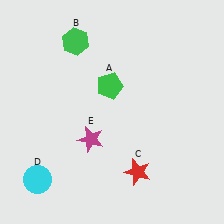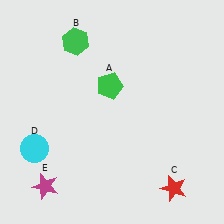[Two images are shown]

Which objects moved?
The objects that moved are: the red star (C), the cyan circle (D), the magenta star (E).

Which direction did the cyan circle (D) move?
The cyan circle (D) moved up.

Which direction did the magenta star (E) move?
The magenta star (E) moved down.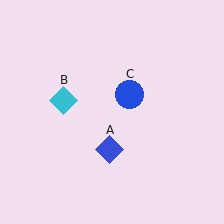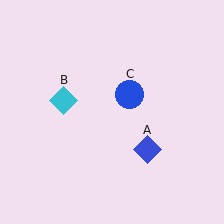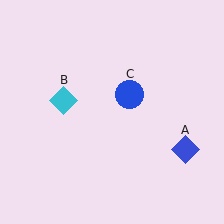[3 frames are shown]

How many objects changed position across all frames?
1 object changed position: blue diamond (object A).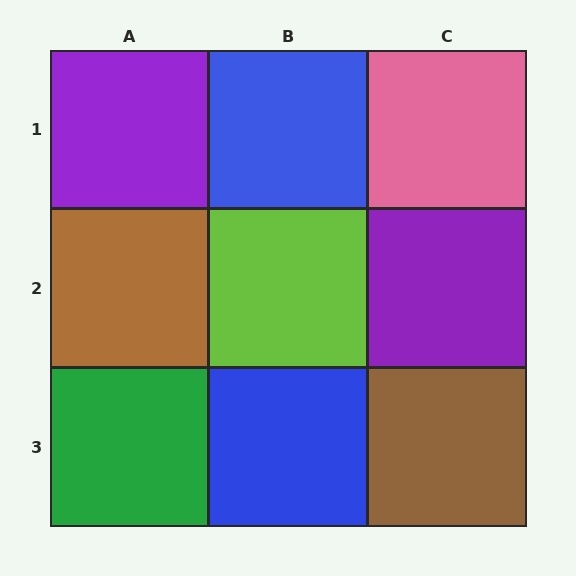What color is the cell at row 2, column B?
Lime.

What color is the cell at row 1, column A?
Purple.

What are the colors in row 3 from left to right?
Green, blue, brown.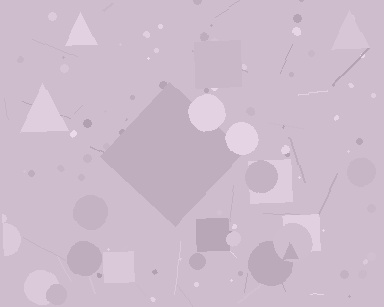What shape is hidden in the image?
A diamond is hidden in the image.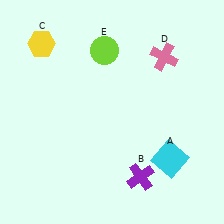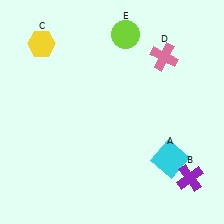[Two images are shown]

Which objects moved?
The objects that moved are: the purple cross (B), the lime circle (E).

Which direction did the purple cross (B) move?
The purple cross (B) moved right.